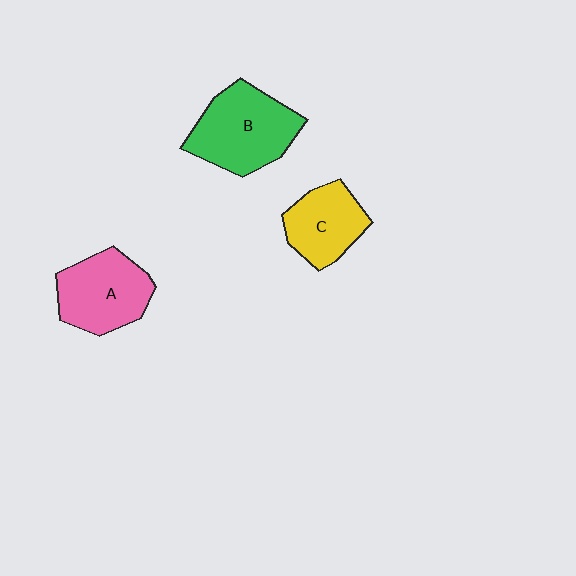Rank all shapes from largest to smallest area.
From largest to smallest: B (green), A (pink), C (yellow).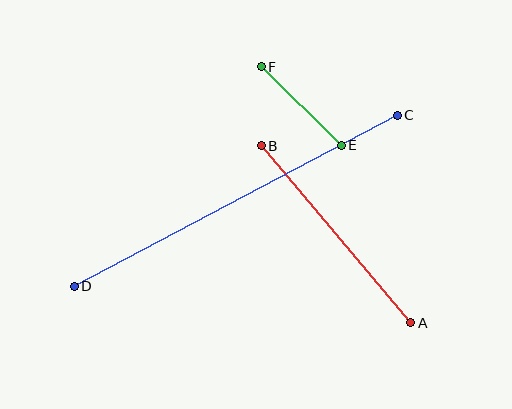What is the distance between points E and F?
The distance is approximately 112 pixels.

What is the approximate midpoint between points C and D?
The midpoint is at approximately (236, 201) pixels.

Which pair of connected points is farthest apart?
Points C and D are farthest apart.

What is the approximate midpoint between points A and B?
The midpoint is at approximately (336, 234) pixels.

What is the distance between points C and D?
The distance is approximately 365 pixels.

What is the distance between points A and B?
The distance is approximately 232 pixels.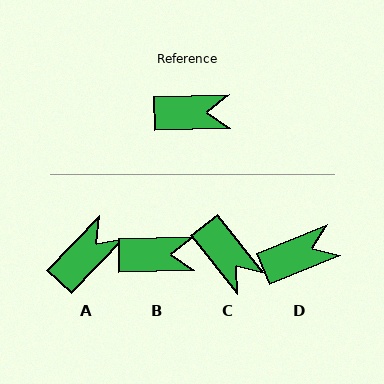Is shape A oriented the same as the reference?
No, it is off by about 45 degrees.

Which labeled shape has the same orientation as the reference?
B.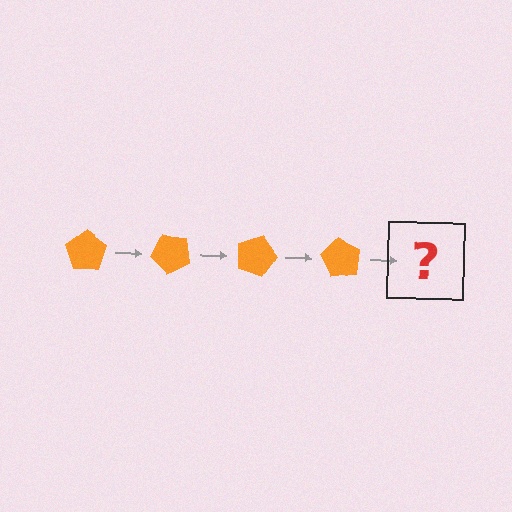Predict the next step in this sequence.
The next step is an orange pentagon rotated 180 degrees.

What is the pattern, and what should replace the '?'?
The pattern is that the pentagon rotates 45 degrees each step. The '?' should be an orange pentagon rotated 180 degrees.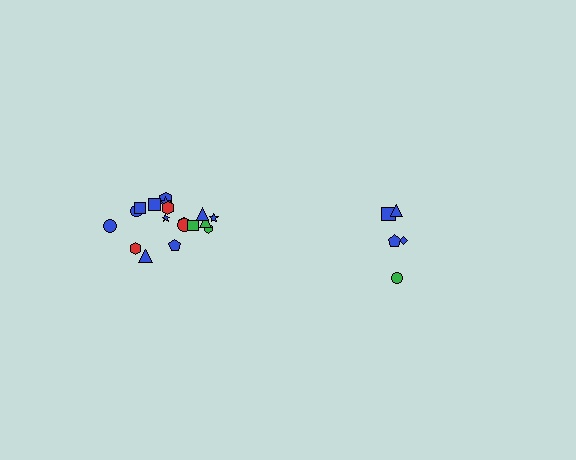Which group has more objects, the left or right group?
The left group.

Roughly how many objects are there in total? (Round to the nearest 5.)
Roughly 25 objects in total.